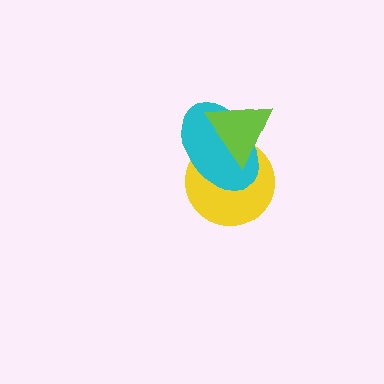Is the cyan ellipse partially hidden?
Yes, it is partially covered by another shape.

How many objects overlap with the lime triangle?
2 objects overlap with the lime triangle.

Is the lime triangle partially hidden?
No, no other shape covers it.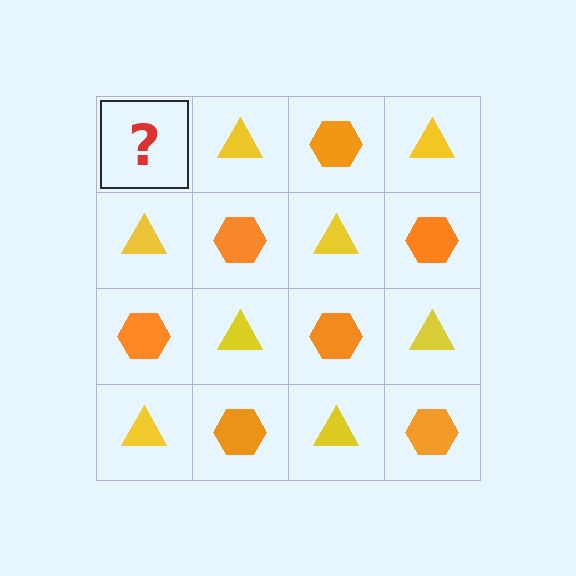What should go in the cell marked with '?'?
The missing cell should contain an orange hexagon.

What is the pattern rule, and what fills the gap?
The rule is that it alternates orange hexagon and yellow triangle in a checkerboard pattern. The gap should be filled with an orange hexagon.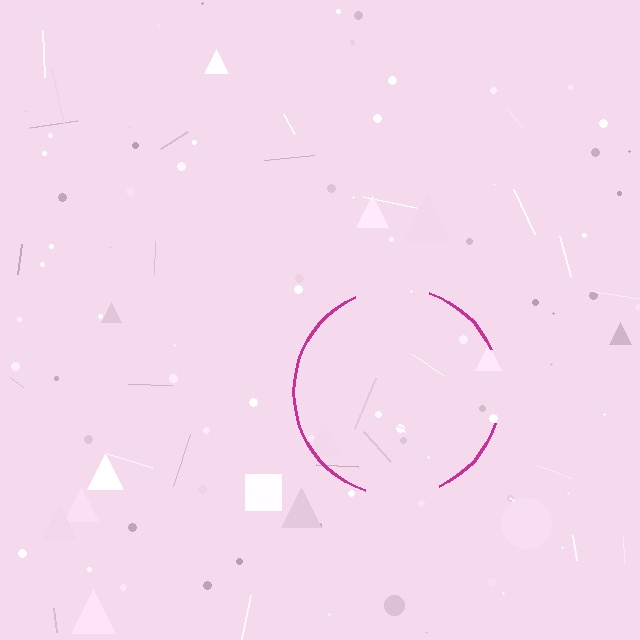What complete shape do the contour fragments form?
The contour fragments form a circle.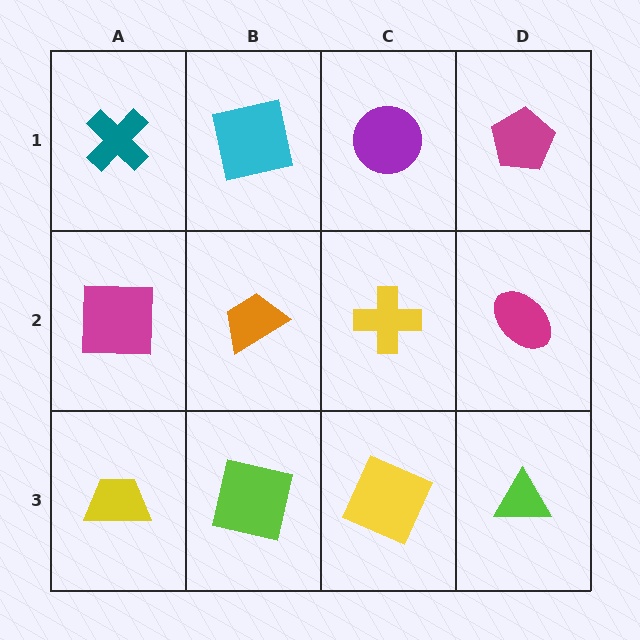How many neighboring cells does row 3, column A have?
2.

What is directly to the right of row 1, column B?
A purple circle.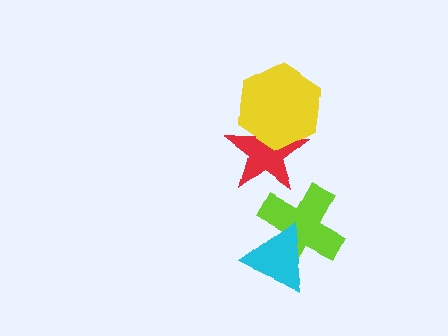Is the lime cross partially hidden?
Yes, it is partially covered by another shape.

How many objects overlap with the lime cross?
1 object overlaps with the lime cross.